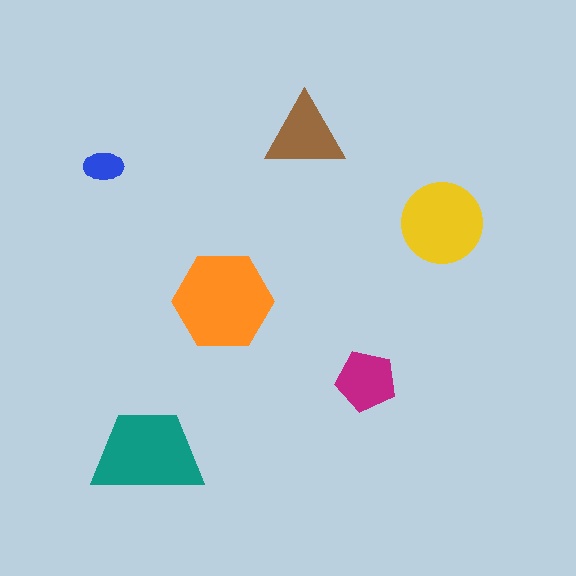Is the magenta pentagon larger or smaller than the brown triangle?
Smaller.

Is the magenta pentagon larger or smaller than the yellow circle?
Smaller.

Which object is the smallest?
The blue ellipse.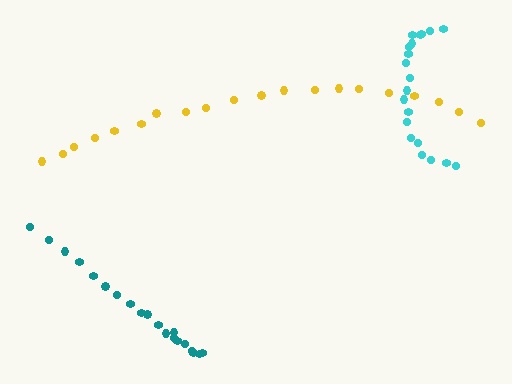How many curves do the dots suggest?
There are 3 distinct paths.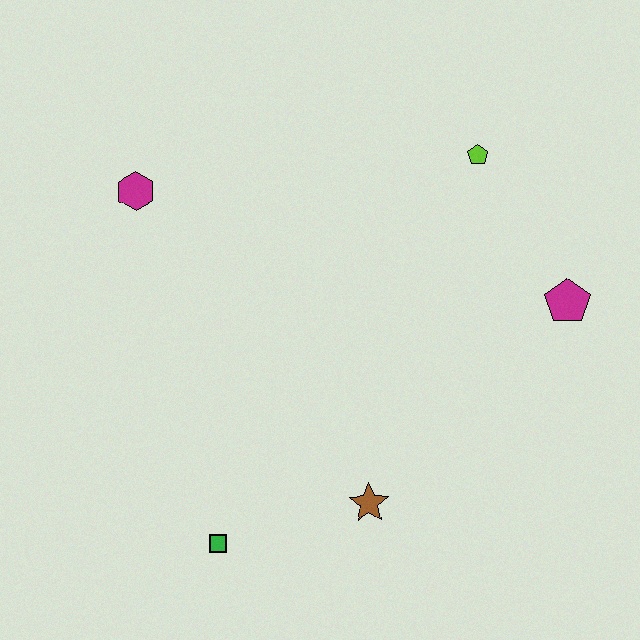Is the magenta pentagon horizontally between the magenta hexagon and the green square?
No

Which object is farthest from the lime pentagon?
The green square is farthest from the lime pentagon.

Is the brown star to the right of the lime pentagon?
No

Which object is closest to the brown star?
The green square is closest to the brown star.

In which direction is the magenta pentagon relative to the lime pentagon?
The magenta pentagon is below the lime pentagon.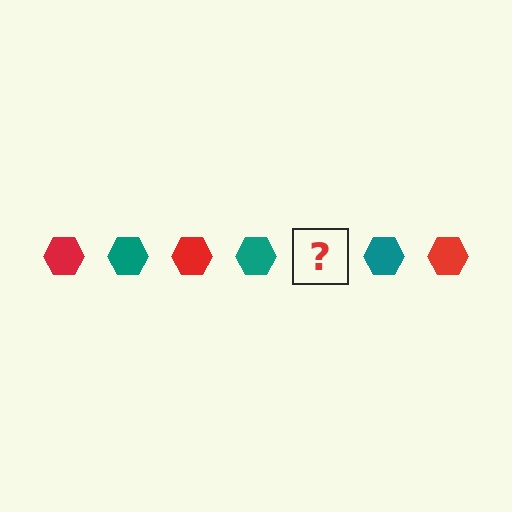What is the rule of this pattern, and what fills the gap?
The rule is that the pattern cycles through red, teal hexagons. The gap should be filled with a red hexagon.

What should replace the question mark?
The question mark should be replaced with a red hexagon.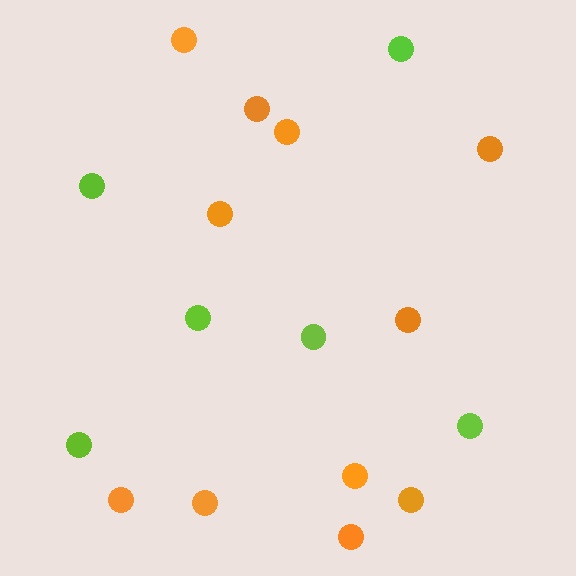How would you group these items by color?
There are 2 groups: one group of lime circles (6) and one group of orange circles (11).